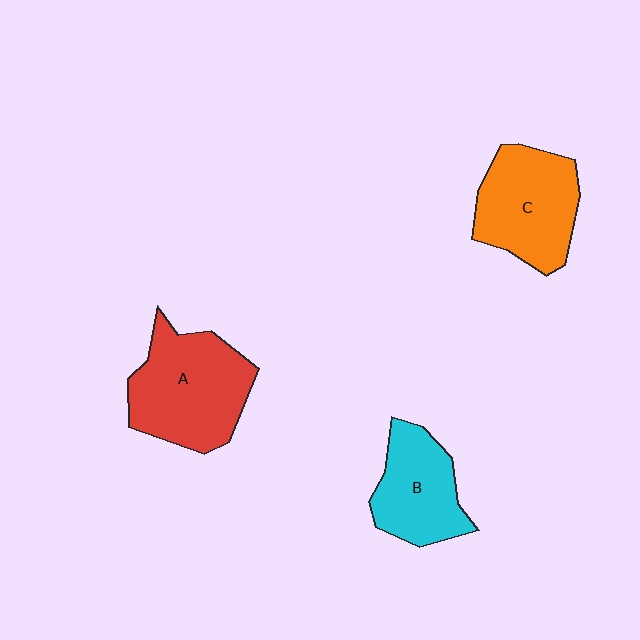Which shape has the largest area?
Shape A (red).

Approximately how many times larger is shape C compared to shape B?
Approximately 1.2 times.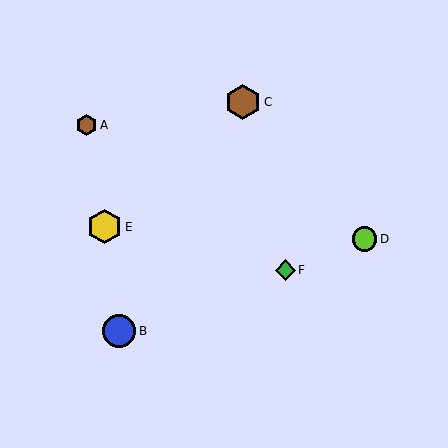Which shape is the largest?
The brown hexagon (labeled C) is the largest.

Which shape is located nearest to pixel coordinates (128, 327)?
The blue circle (labeled B) at (119, 331) is nearest to that location.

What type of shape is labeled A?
Shape A is a brown hexagon.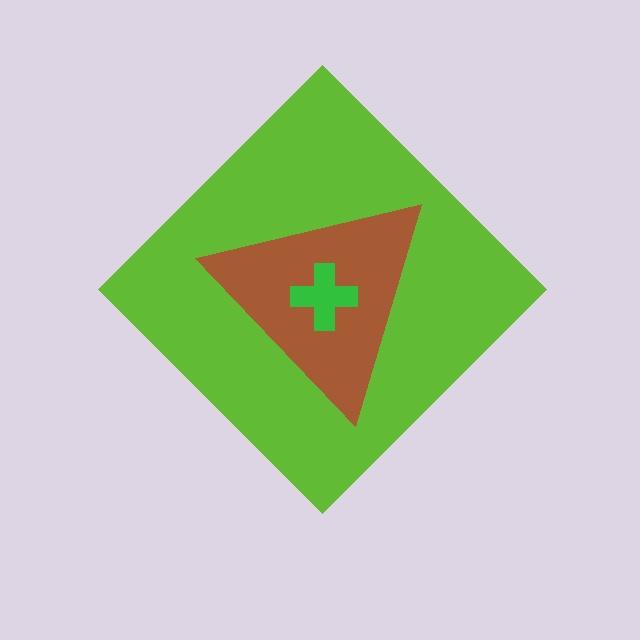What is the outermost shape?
The lime diamond.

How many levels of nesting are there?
3.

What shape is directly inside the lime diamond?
The brown triangle.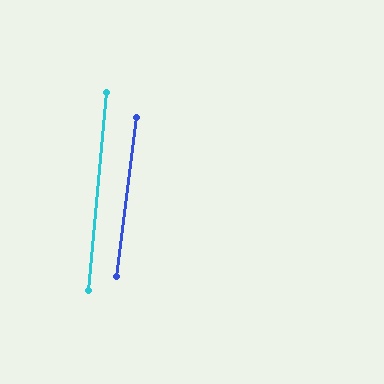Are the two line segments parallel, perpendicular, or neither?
Parallel — their directions differ by only 1.7°.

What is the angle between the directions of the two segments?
Approximately 2 degrees.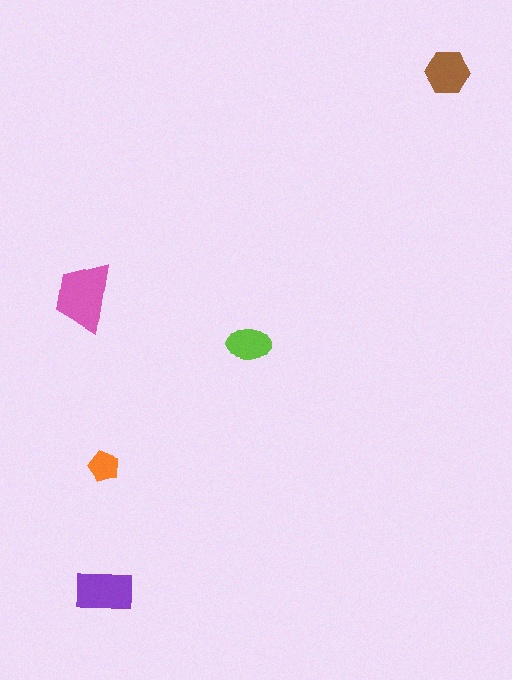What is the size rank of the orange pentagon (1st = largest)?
5th.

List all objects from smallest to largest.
The orange pentagon, the lime ellipse, the brown hexagon, the purple rectangle, the pink trapezoid.